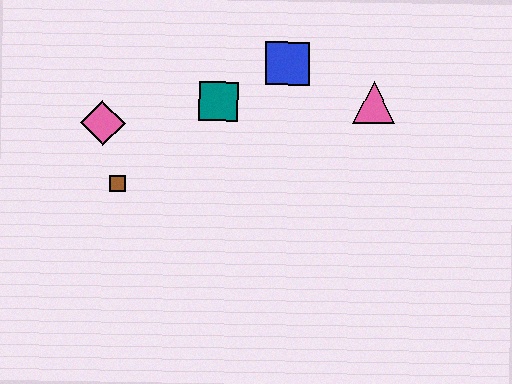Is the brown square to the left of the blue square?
Yes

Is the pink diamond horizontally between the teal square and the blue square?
No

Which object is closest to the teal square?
The blue square is closest to the teal square.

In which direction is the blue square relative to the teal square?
The blue square is to the right of the teal square.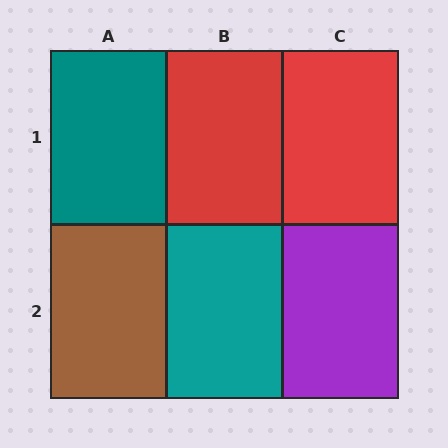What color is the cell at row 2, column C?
Purple.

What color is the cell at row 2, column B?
Teal.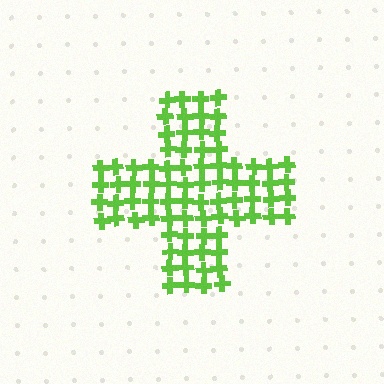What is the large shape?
The large shape is a cross.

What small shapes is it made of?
It is made of small crosses.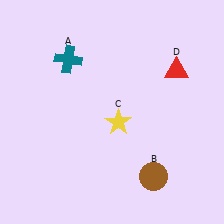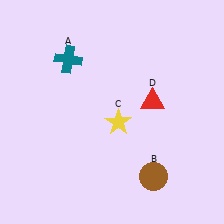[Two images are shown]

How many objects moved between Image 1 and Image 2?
1 object moved between the two images.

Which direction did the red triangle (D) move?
The red triangle (D) moved down.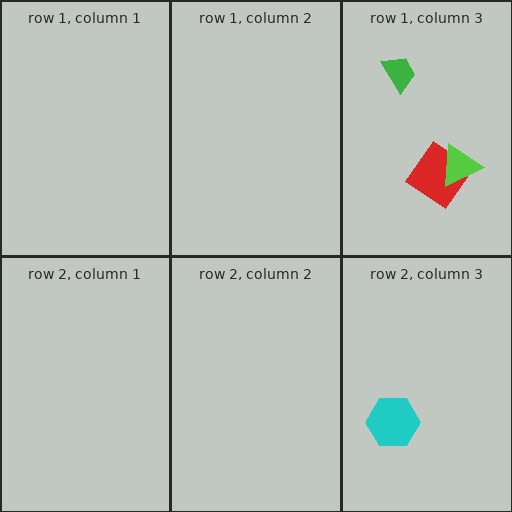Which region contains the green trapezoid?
The row 1, column 3 region.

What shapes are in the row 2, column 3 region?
The cyan hexagon.